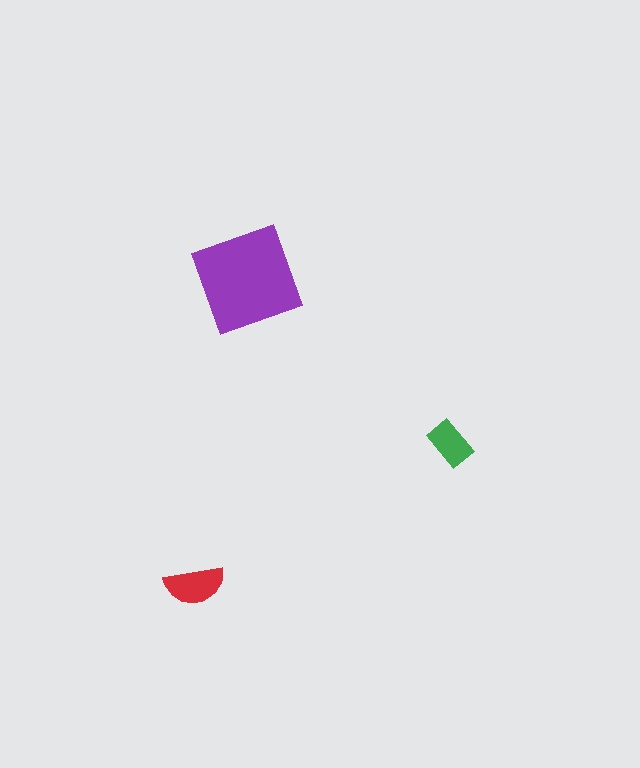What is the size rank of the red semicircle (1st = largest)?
2nd.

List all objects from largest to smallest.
The purple diamond, the red semicircle, the green rectangle.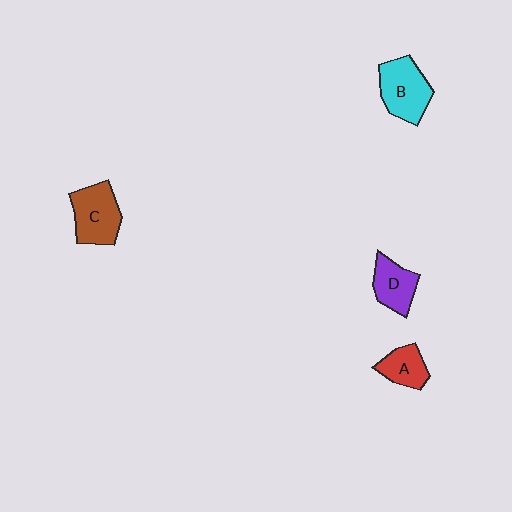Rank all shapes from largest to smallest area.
From largest to smallest: B (cyan), C (brown), D (purple), A (red).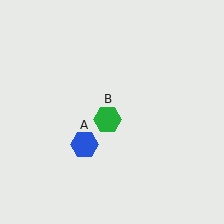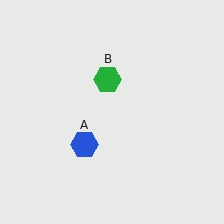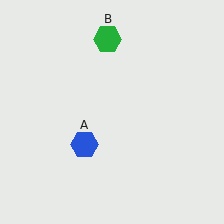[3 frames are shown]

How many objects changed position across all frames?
1 object changed position: green hexagon (object B).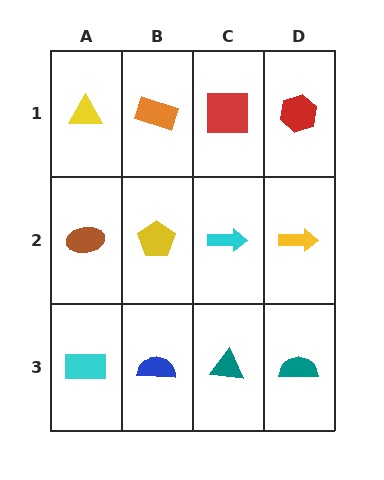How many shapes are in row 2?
4 shapes.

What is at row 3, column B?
A blue semicircle.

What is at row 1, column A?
A yellow triangle.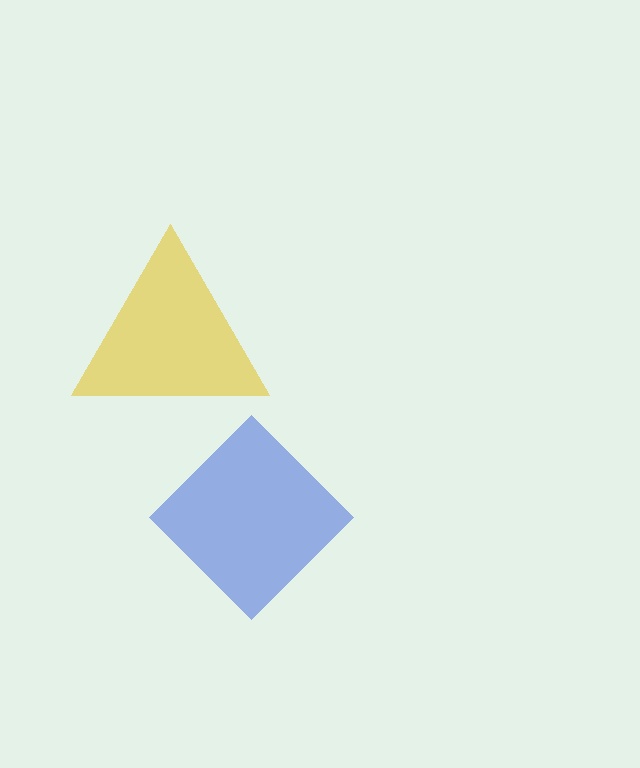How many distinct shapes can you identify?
There are 2 distinct shapes: a yellow triangle, a blue diamond.